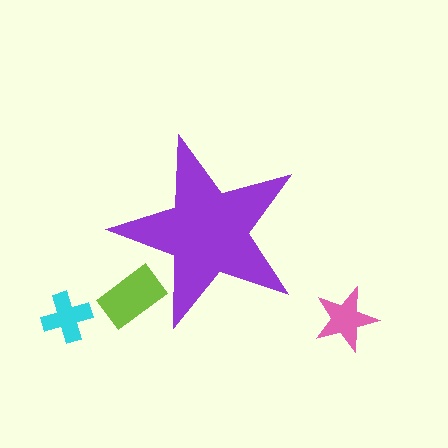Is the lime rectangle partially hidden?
Yes, the lime rectangle is partially hidden behind the purple star.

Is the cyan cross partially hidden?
No, the cyan cross is fully visible.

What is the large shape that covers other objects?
A purple star.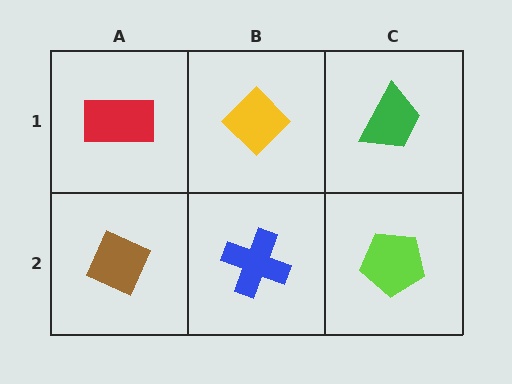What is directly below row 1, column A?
A brown diamond.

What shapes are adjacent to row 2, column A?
A red rectangle (row 1, column A), a blue cross (row 2, column B).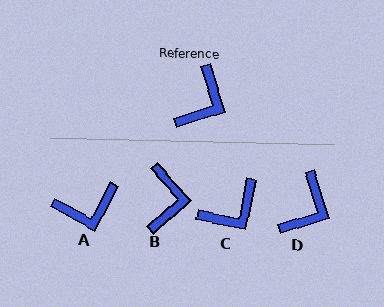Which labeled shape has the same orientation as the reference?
D.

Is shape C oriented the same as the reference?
No, it is off by about 29 degrees.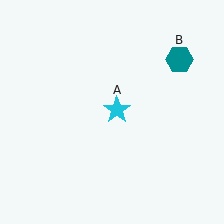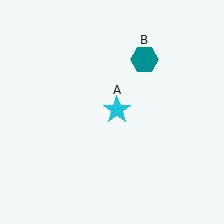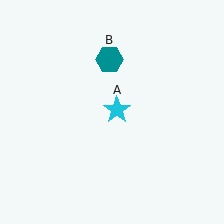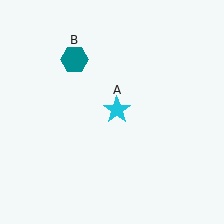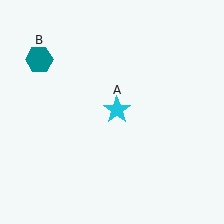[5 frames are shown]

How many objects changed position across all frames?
1 object changed position: teal hexagon (object B).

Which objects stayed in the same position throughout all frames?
Cyan star (object A) remained stationary.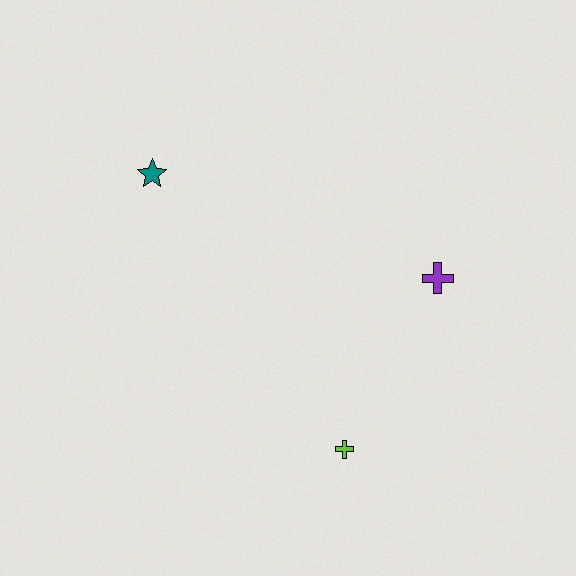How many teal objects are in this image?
There is 1 teal object.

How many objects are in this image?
There are 3 objects.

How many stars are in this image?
There is 1 star.